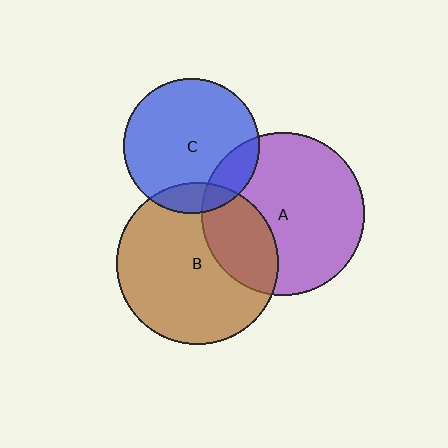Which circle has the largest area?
Circle A (purple).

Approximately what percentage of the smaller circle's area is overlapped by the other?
Approximately 30%.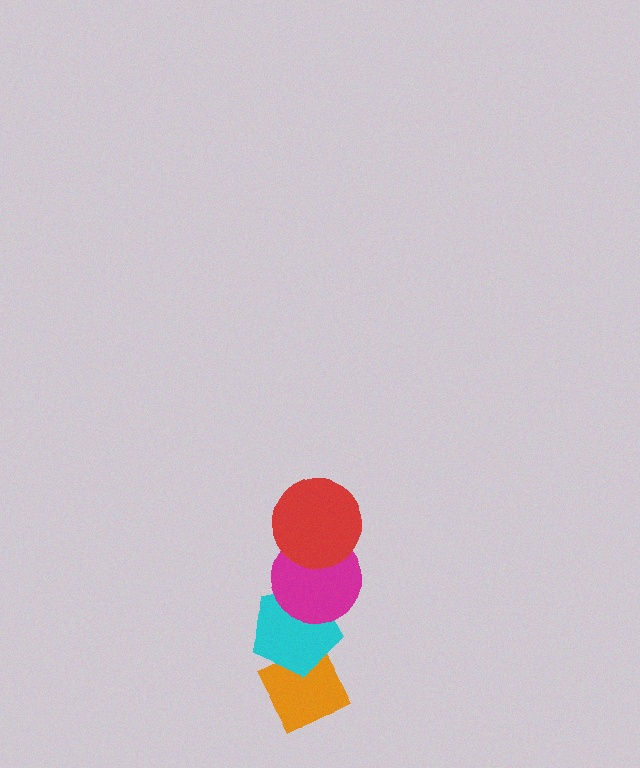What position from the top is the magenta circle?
The magenta circle is 2nd from the top.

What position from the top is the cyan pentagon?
The cyan pentagon is 3rd from the top.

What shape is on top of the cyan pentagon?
The magenta circle is on top of the cyan pentagon.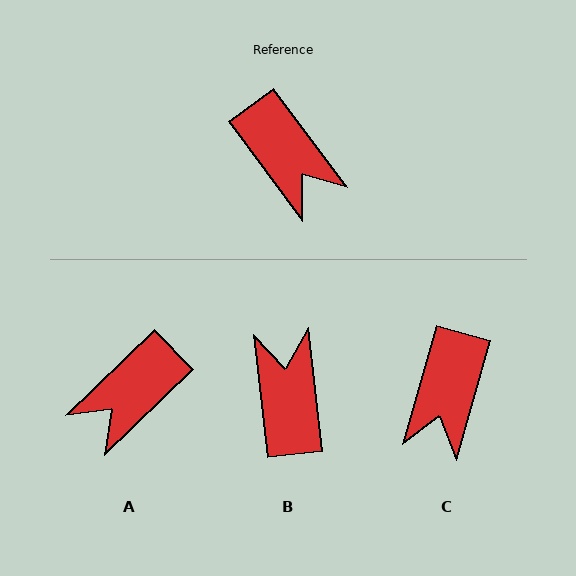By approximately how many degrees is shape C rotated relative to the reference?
Approximately 52 degrees clockwise.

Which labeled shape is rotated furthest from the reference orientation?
B, about 150 degrees away.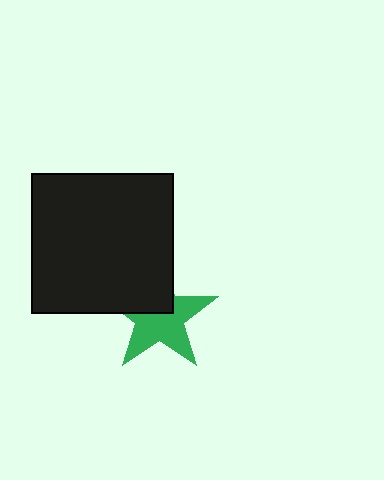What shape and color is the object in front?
The object in front is a black rectangle.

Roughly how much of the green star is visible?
About half of it is visible (roughly 62%).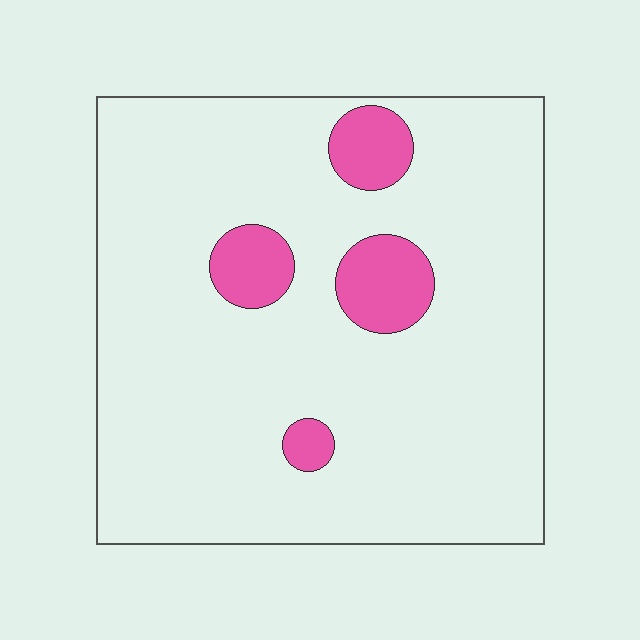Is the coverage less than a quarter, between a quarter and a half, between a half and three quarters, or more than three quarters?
Less than a quarter.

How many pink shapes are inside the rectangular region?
4.